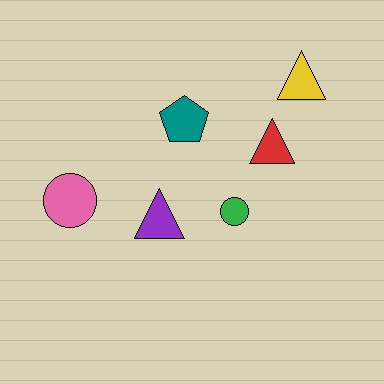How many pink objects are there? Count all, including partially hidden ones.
There is 1 pink object.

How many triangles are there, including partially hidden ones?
There are 3 triangles.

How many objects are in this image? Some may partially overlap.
There are 6 objects.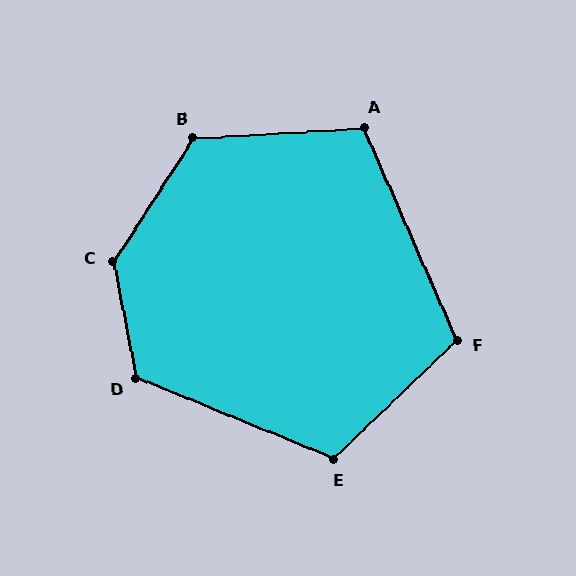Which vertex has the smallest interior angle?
F, at approximately 110 degrees.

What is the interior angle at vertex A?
Approximately 110 degrees (obtuse).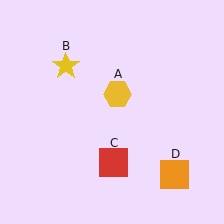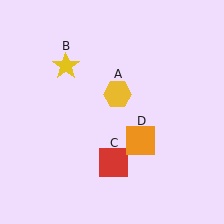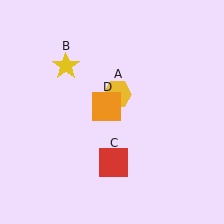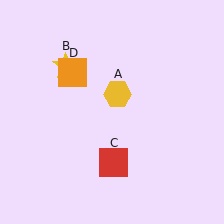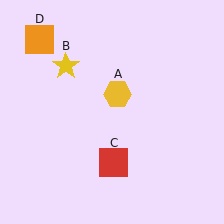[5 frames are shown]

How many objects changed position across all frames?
1 object changed position: orange square (object D).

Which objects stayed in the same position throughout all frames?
Yellow hexagon (object A) and yellow star (object B) and red square (object C) remained stationary.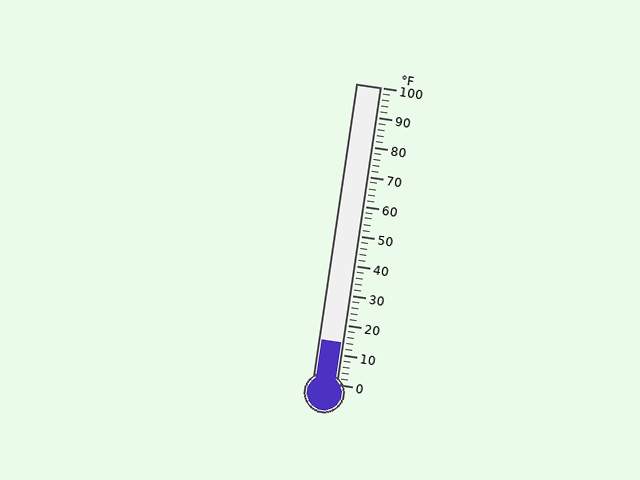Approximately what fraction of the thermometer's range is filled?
The thermometer is filled to approximately 15% of its range.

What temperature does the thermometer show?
The thermometer shows approximately 14°F.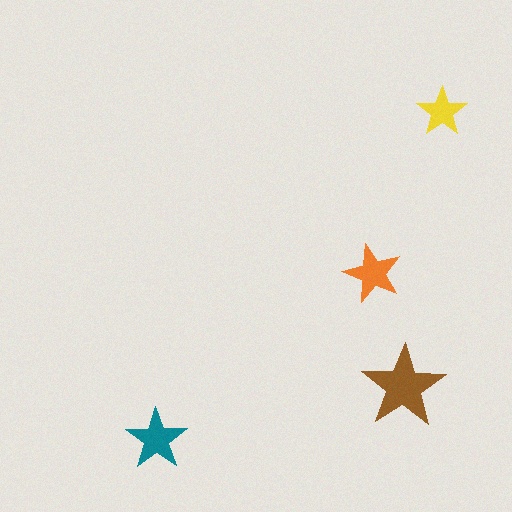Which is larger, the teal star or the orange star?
The teal one.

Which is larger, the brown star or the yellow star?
The brown one.